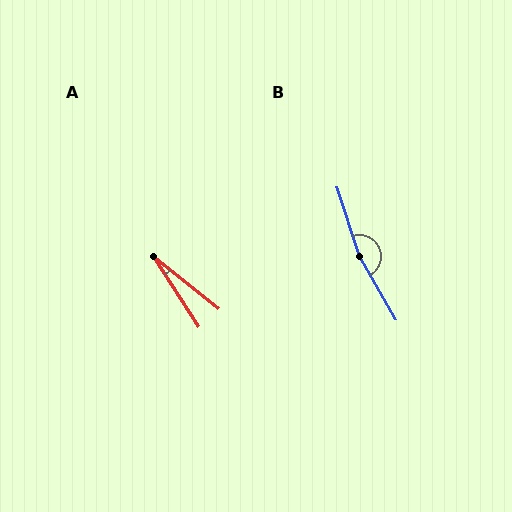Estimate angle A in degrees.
Approximately 18 degrees.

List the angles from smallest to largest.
A (18°), B (168°).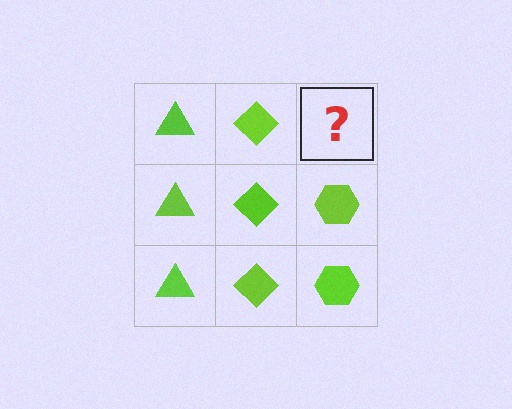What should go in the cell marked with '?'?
The missing cell should contain a lime hexagon.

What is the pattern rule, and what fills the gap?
The rule is that each column has a consistent shape. The gap should be filled with a lime hexagon.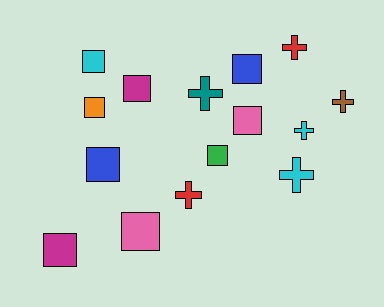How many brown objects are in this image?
There is 1 brown object.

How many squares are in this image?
There are 9 squares.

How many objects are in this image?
There are 15 objects.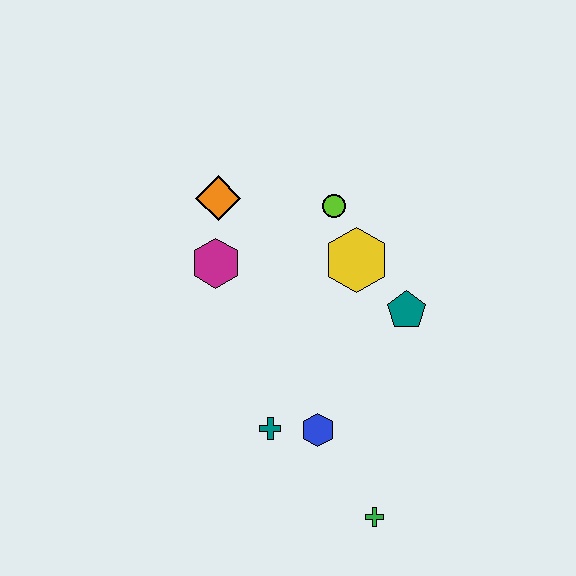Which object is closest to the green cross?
The blue hexagon is closest to the green cross.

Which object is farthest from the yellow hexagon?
The green cross is farthest from the yellow hexagon.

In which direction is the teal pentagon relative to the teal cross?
The teal pentagon is to the right of the teal cross.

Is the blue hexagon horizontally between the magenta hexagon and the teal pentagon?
Yes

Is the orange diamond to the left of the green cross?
Yes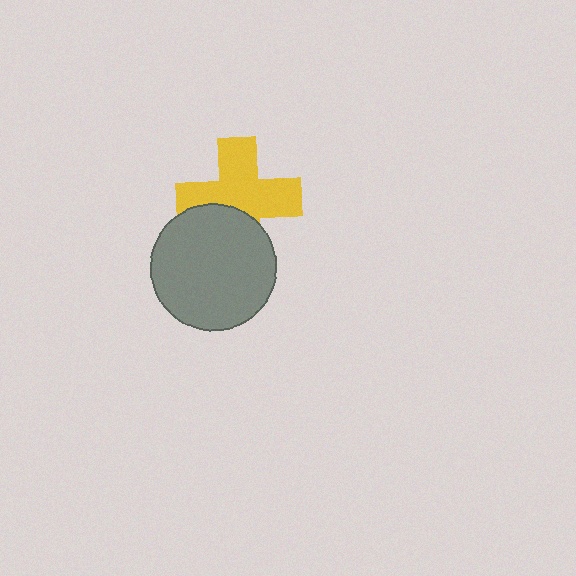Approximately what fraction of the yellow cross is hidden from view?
Roughly 33% of the yellow cross is hidden behind the gray circle.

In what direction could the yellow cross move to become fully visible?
The yellow cross could move up. That would shift it out from behind the gray circle entirely.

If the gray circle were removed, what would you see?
You would see the complete yellow cross.